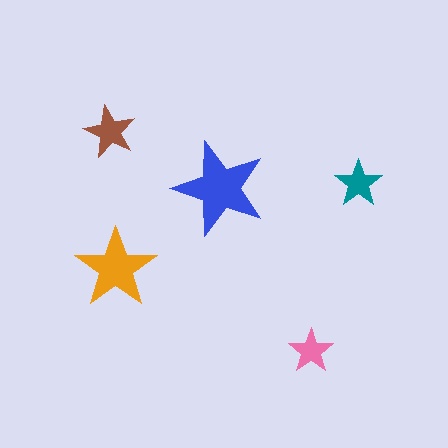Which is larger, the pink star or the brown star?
The brown one.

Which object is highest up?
The brown star is topmost.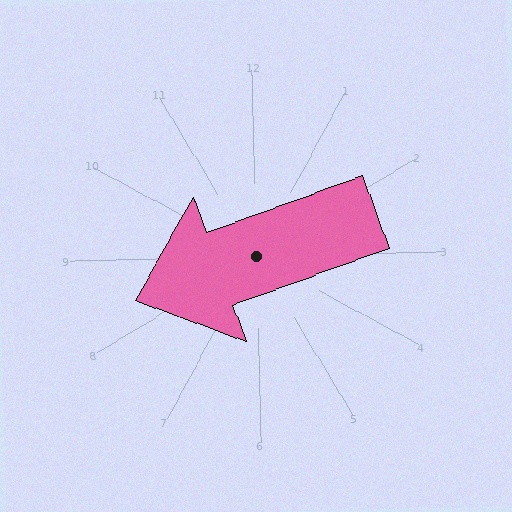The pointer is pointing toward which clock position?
Roughly 8 o'clock.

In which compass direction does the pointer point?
West.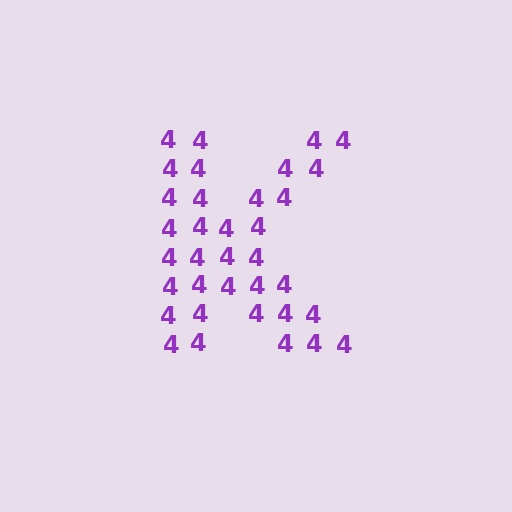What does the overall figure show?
The overall figure shows the letter K.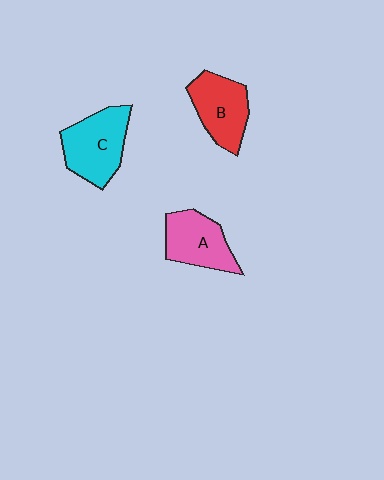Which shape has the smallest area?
Shape A (pink).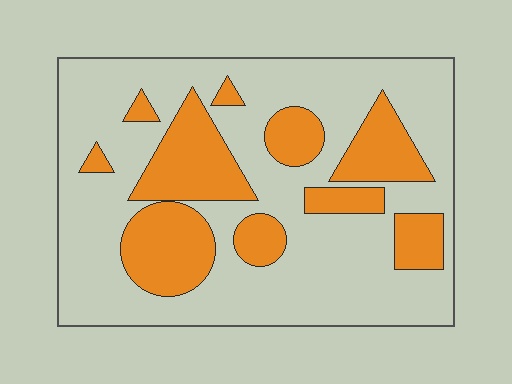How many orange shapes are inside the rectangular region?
10.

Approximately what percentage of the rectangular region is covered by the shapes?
Approximately 30%.